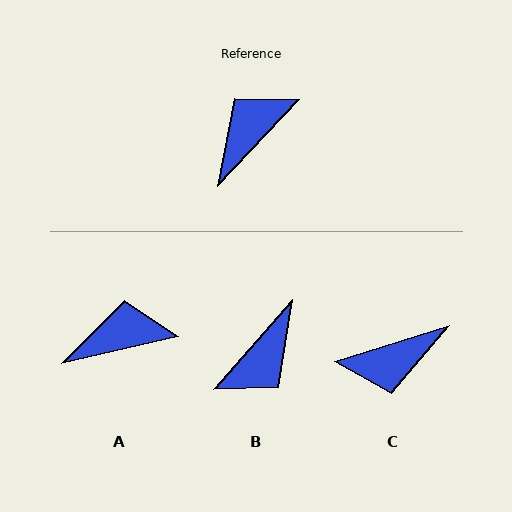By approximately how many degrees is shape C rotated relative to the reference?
Approximately 150 degrees counter-clockwise.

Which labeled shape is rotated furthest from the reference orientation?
B, about 178 degrees away.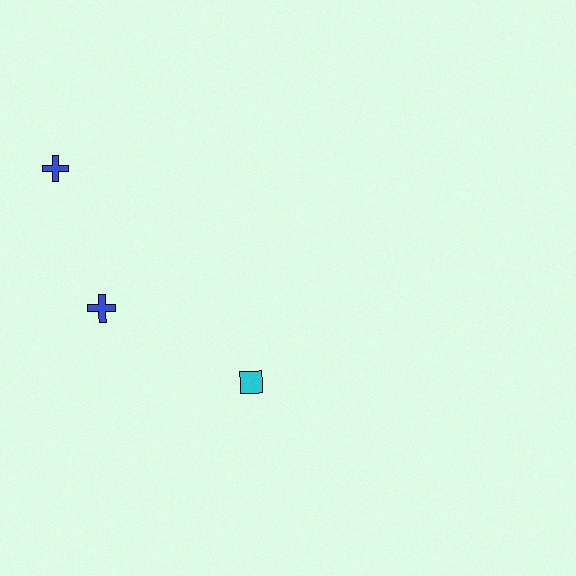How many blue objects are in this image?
There are 2 blue objects.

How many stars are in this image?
There are no stars.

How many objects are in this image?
There are 3 objects.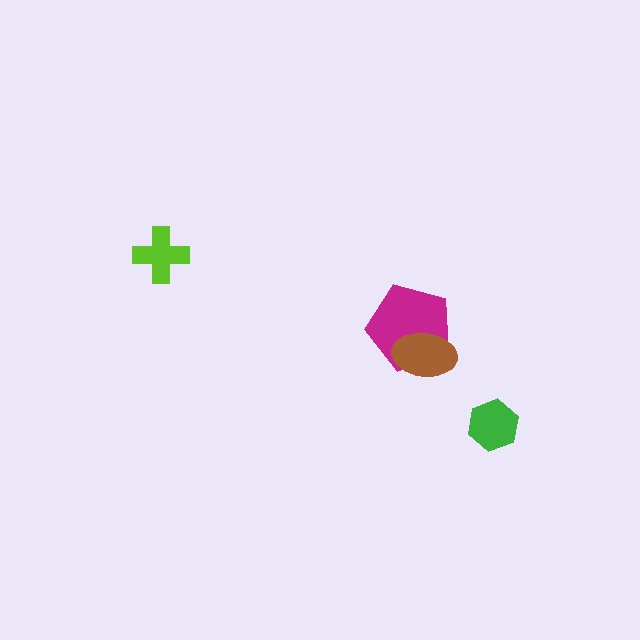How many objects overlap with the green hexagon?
0 objects overlap with the green hexagon.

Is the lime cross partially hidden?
No, no other shape covers it.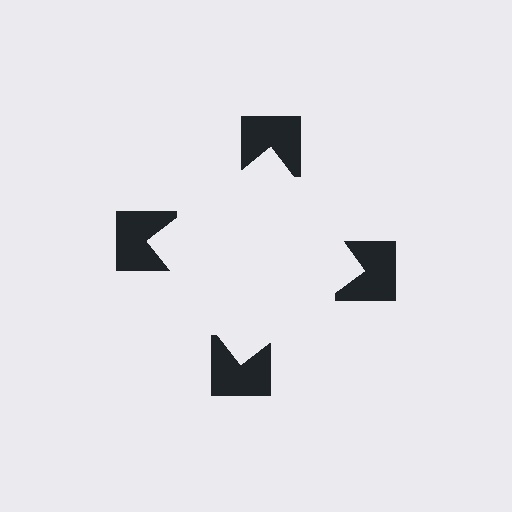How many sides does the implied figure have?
4 sides.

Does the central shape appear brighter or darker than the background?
It typically appears slightly brighter than the background, even though no actual brightness change is drawn.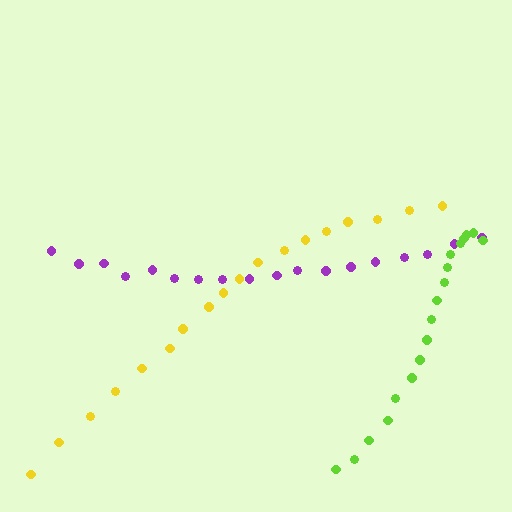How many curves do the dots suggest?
There are 3 distinct paths.